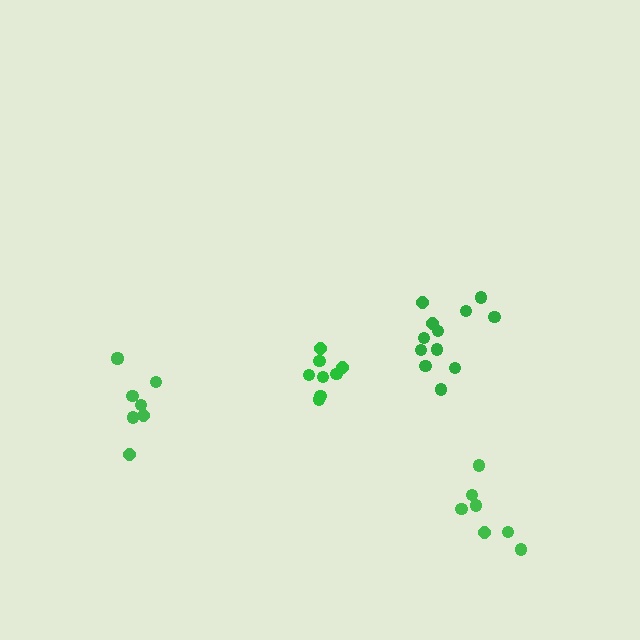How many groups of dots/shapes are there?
There are 4 groups.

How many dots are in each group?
Group 1: 8 dots, Group 2: 7 dots, Group 3: 8 dots, Group 4: 12 dots (35 total).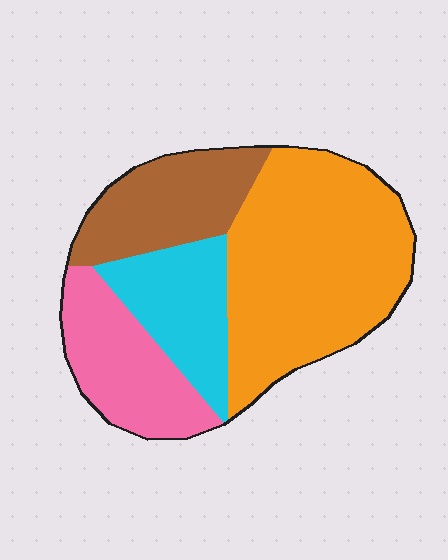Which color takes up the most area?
Orange, at roughly 45%.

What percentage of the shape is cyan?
Cyan takes up about one sixth (1/6) of the shape.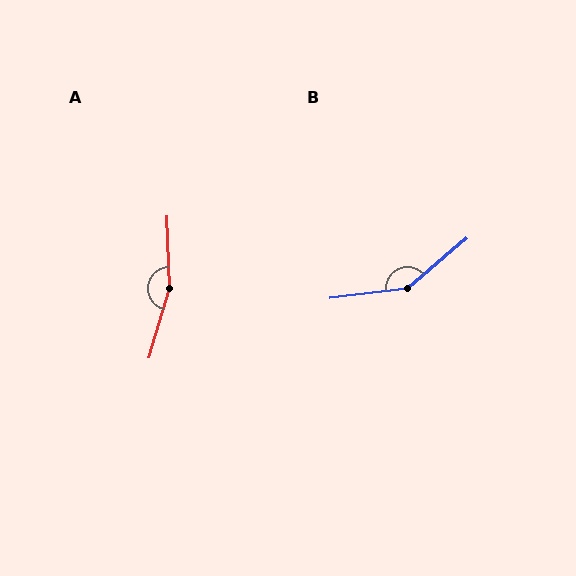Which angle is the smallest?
B, at approximately 147 degrees.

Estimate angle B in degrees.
Approximately 147 degrees.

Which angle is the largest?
A, at approximately 162 degrees.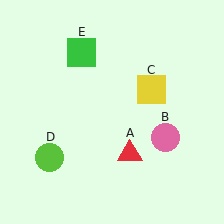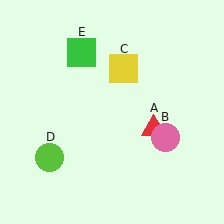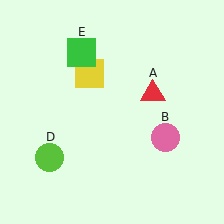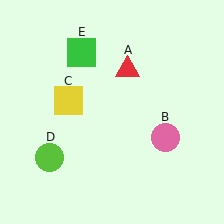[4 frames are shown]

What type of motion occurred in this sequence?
The red triangle (object A), yellow square (object C) rotated counterclockwise around the center of the scene.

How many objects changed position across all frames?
2 objects changed position: red triangle (object A), yellow square (object C).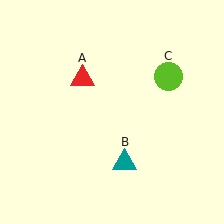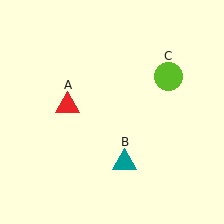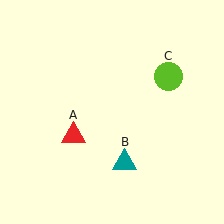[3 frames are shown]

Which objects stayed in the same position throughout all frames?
Teal triangle (object B) and lime circle (object C) remained stationary.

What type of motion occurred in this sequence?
The red triangle (object A) rotated counterclockwise around the center of the scene.